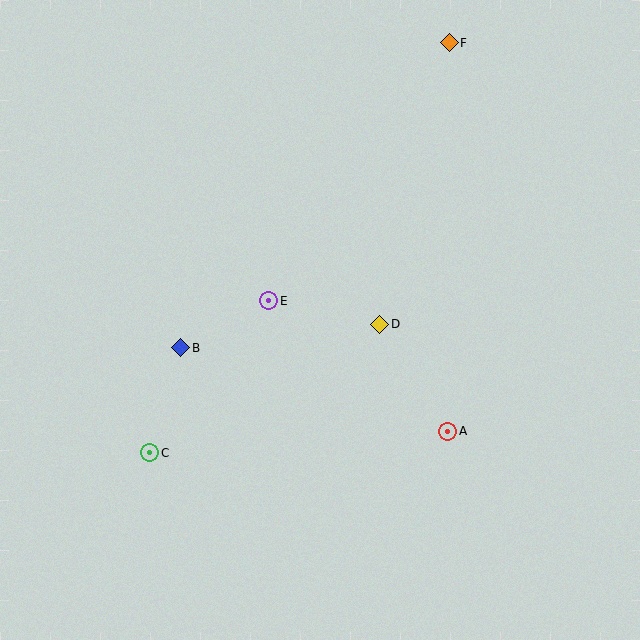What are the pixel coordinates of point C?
Point C is at (150, 453).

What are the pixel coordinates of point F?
Point F is at (449, 43).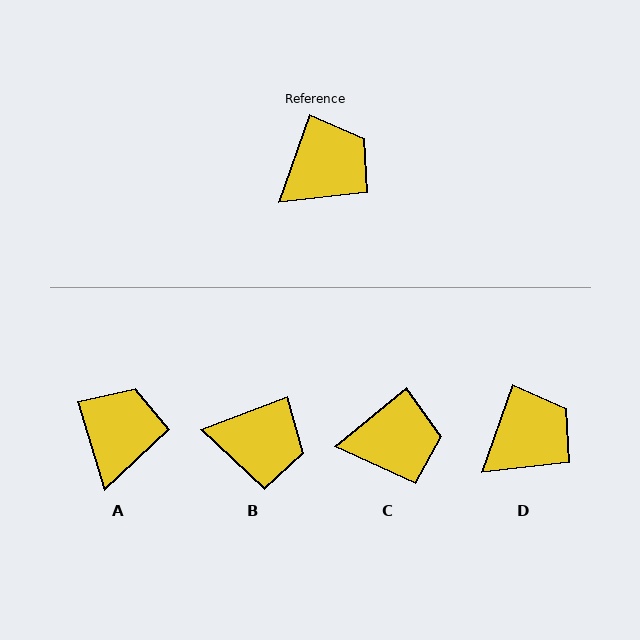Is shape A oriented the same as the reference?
No, it is off by about 37 degrees.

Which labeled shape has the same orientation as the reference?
D.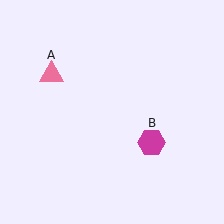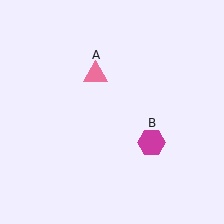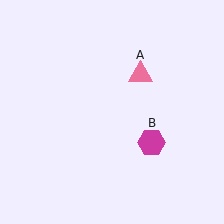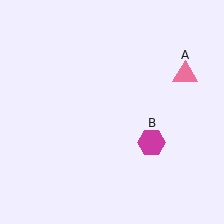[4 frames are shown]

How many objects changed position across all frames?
1 object changed position: pink triangle (object A).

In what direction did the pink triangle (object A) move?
The pink triangle (object A) moved right.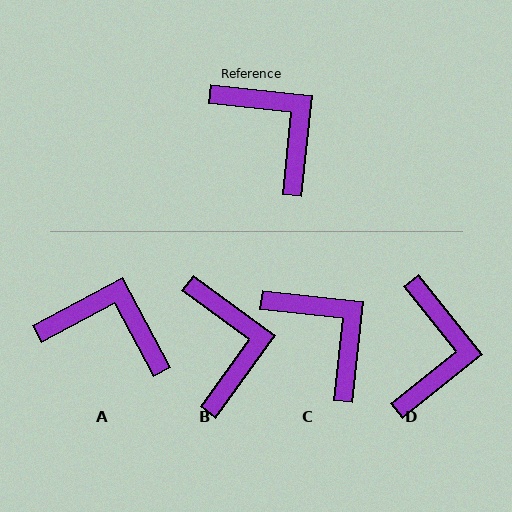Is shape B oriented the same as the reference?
No, it is off by about 30 degrees.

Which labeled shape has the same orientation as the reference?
C.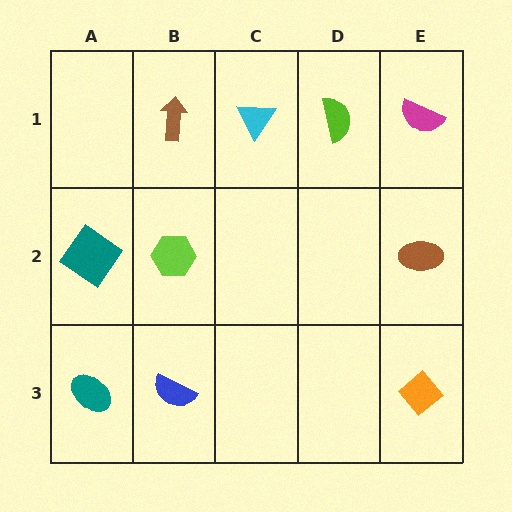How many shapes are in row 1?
4 shapes.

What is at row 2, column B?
A lime hexagon.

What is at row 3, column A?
A teal ellipse.